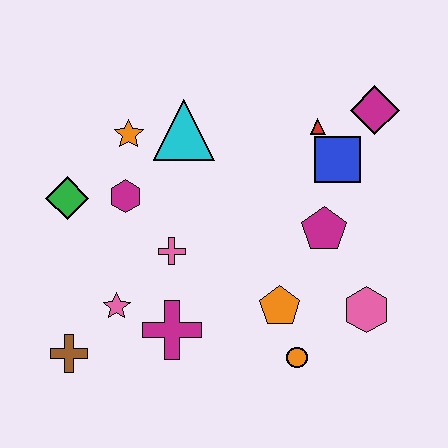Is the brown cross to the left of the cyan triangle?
Yes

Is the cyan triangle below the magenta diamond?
Yes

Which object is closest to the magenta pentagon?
The blue square is closest to the magenta pentagon.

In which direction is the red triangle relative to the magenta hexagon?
The red triangle is to the right of the magenta hexagon.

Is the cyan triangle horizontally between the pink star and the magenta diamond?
Yes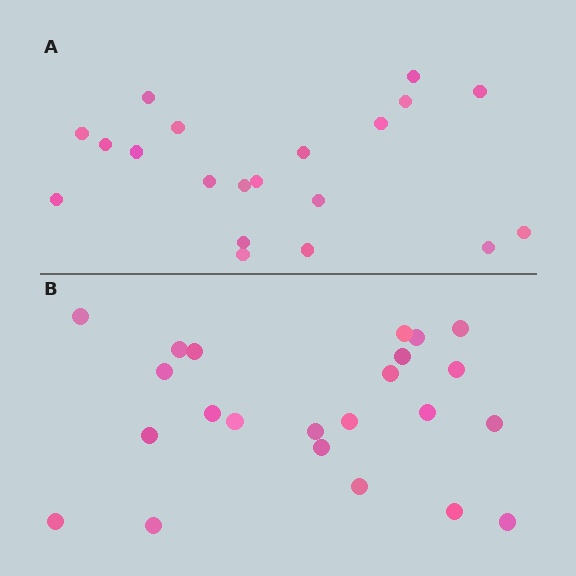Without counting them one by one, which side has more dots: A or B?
Region B (the bottom region) has more dots.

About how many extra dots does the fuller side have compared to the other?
Region B has just a few more — roughly 2 or 3 more dots than region A.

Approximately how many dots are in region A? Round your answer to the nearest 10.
About 20 dots.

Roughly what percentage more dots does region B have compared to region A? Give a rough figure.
About 15% more.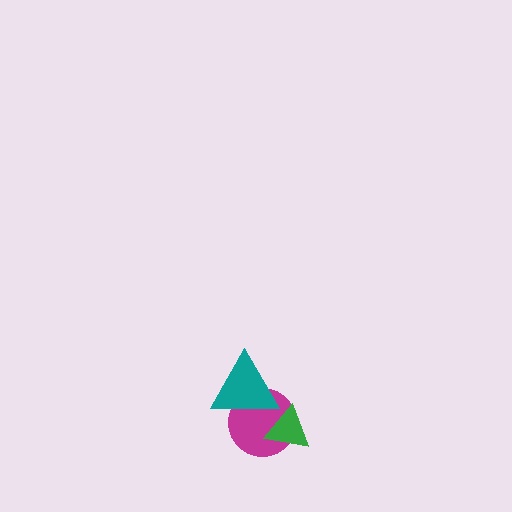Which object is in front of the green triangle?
The teal triangle is in front of the green triangle.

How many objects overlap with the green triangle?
2 objects overlap with the green triangle.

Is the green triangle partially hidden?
Yes, it is partially covered by another shape.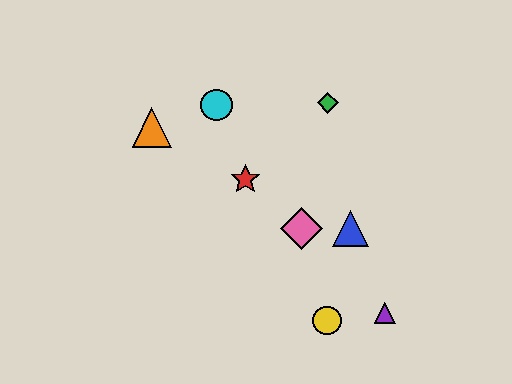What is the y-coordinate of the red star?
The red star is at y≈179.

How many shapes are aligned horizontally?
2 shapes (the blue triangle, the pink diamond) are aligned horizontally.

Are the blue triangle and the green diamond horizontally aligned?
No, the blue triangle is at y≈229 and the green diamond is at y≈103.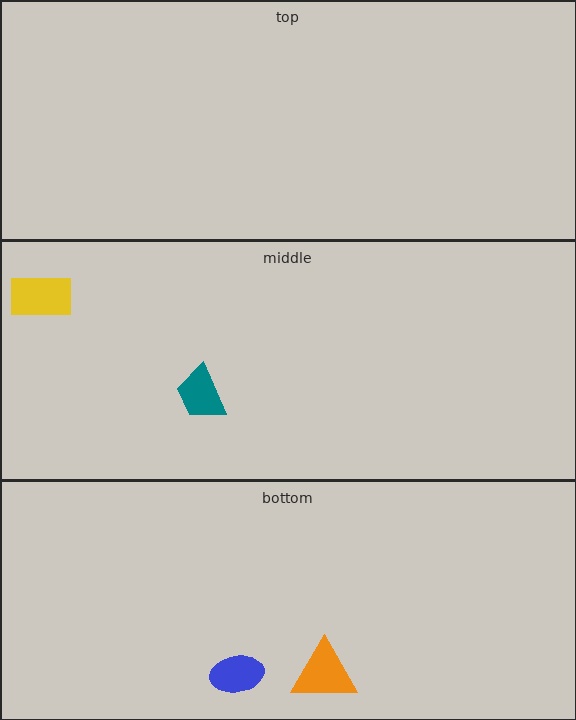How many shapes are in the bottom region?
2.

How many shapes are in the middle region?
2.